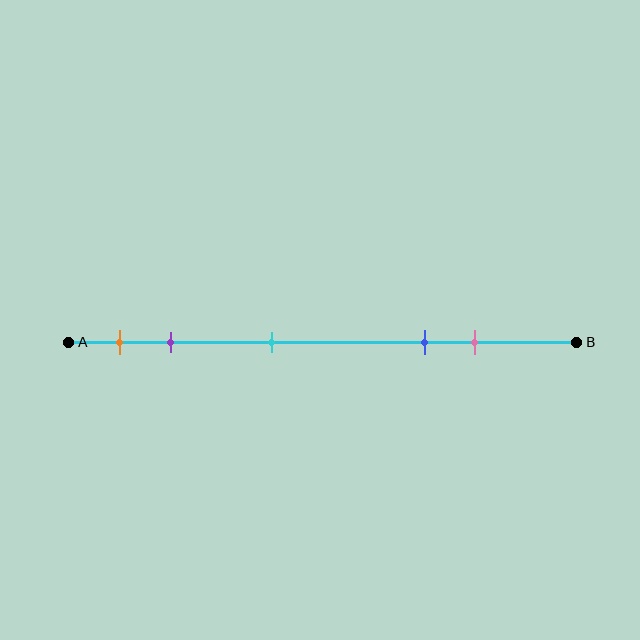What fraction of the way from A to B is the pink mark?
The pink mark is approximately 80% (0.8) of the way from A to B.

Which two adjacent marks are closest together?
The orange and purple marks are the closest adjacent pair.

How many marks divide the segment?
There are 5 marks dividing the segment.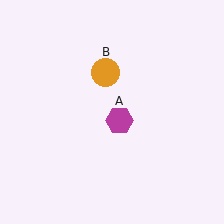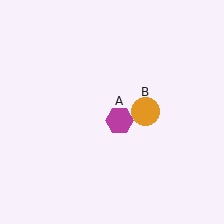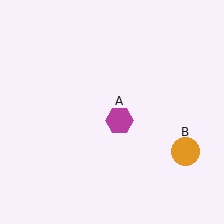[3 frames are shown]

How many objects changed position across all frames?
1 object changed position: orange circle (object B).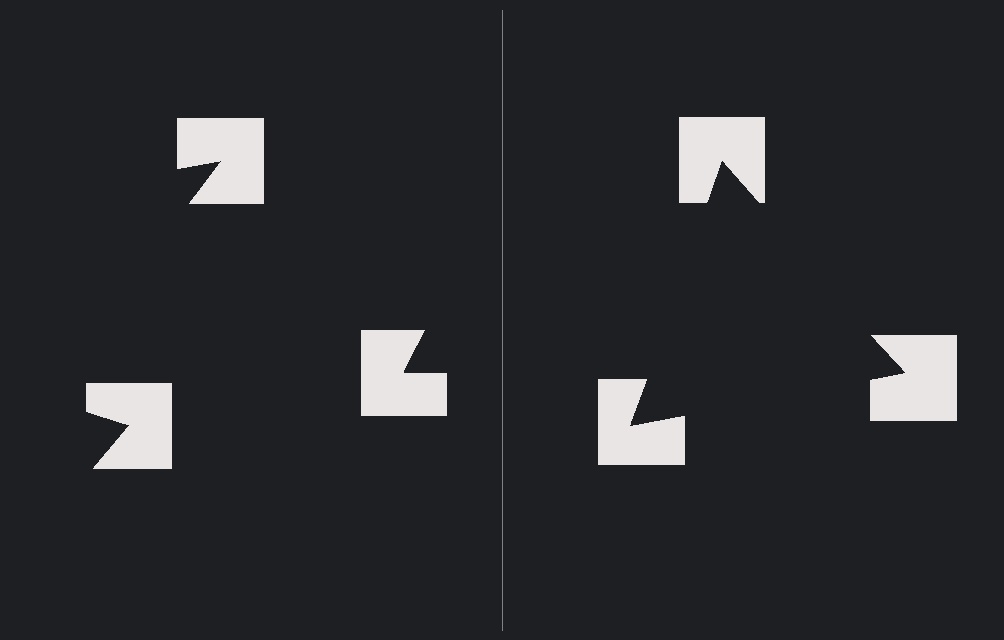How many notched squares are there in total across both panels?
6 — 3 on each side.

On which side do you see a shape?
An illusory triangle appears on the right side. On the left side the wedge cuts are rotated, so no coherent shape forms.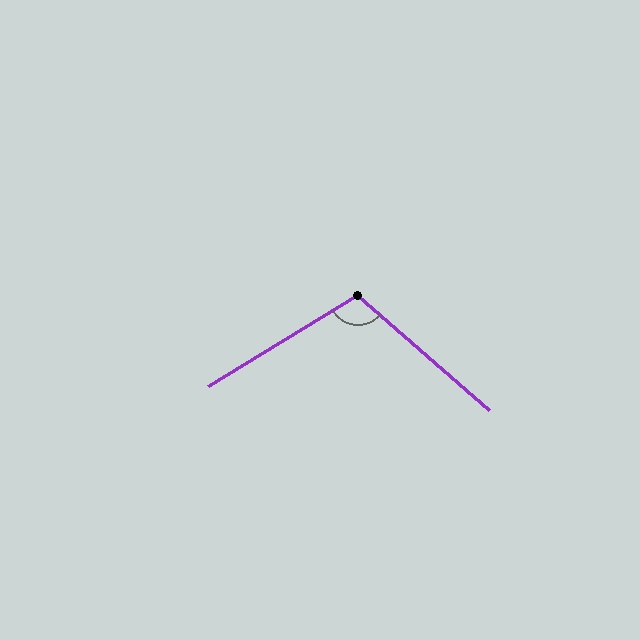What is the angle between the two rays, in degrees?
Approximately 108 degrees.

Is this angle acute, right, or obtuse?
It is obtuse.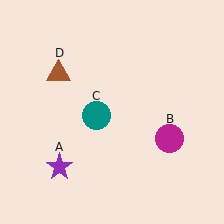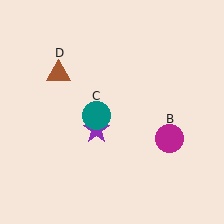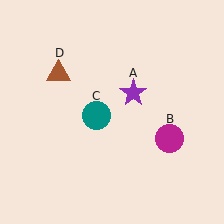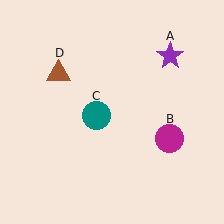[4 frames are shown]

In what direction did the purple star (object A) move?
The purple star (object A) moved up and to the right.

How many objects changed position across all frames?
1 object changed position: purple star (object A).